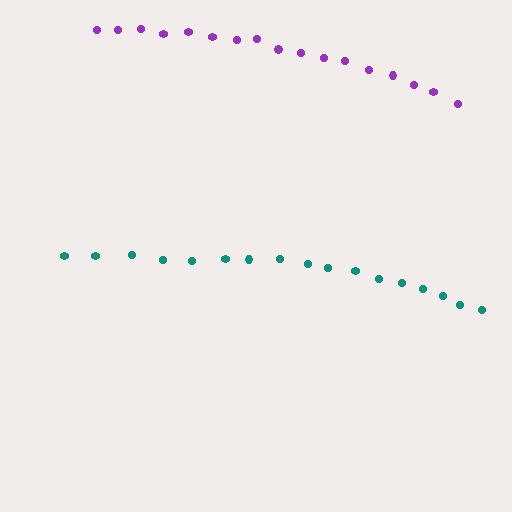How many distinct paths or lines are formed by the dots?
There are 2 distinct paths.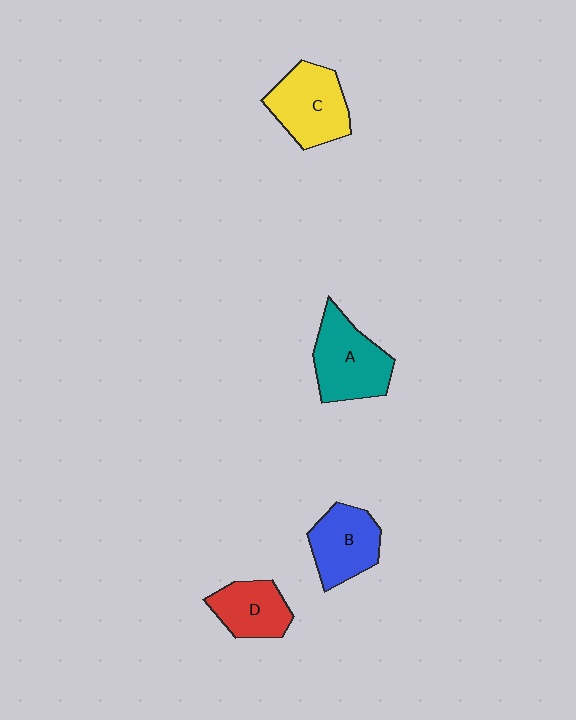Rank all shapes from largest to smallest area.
From largest to smallest: A (teal), C (yellow), B (blue), D (red).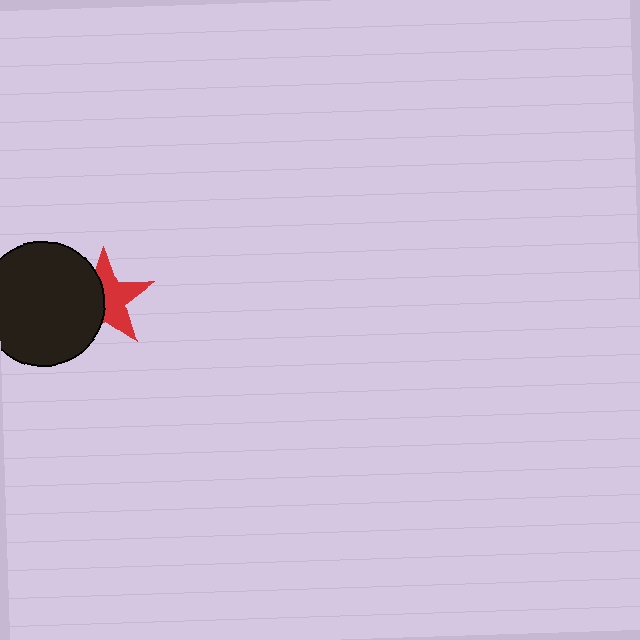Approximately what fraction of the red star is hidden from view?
Roughly 44% of the red star is hidden behind the black circle.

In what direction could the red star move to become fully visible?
The red star could move right. That would shift it out from behind the black circle entirely.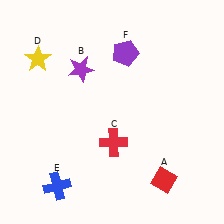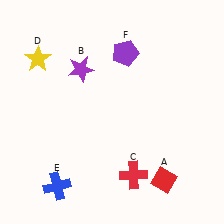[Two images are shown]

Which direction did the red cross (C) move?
The red cross (C) moved down.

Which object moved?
The red cross (C) moved down.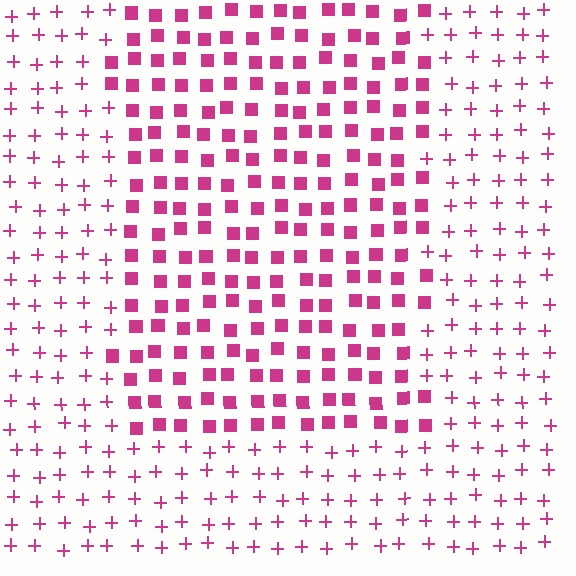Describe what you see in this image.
The image is filled with small magenta elements arranged in a uniform grid. A rectangle-shaped region contains squares, while the surrounding area contains plus signs. The boundary is defined purely by the change in element shape.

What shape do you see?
I see a rectangle.